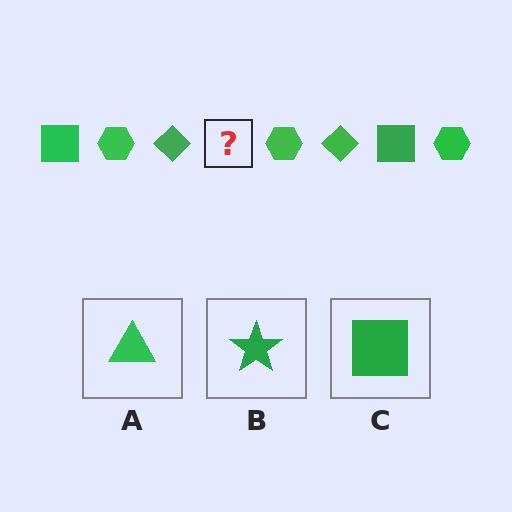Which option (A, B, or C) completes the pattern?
C.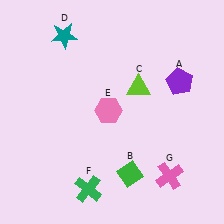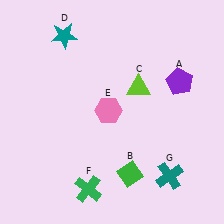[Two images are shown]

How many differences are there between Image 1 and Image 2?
There is 1 difference between the two images.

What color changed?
The cross (G) changed from pink in Image 1 to teal in Image 2.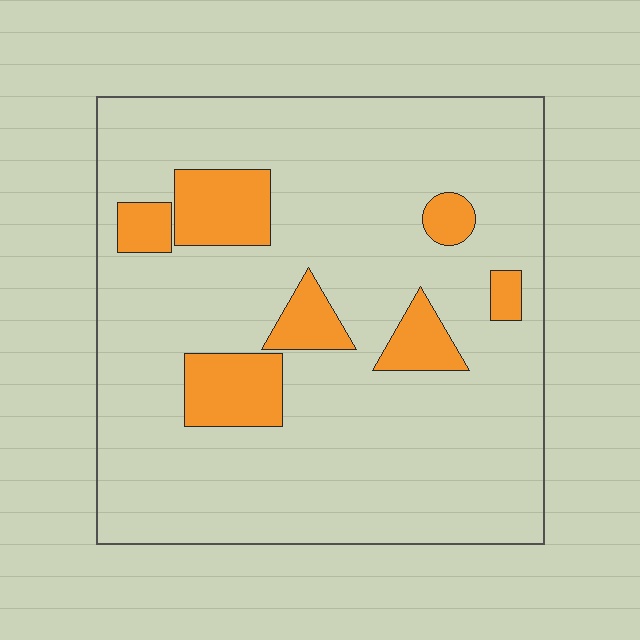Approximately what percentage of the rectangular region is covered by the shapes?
Approximately 15%.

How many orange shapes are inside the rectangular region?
7.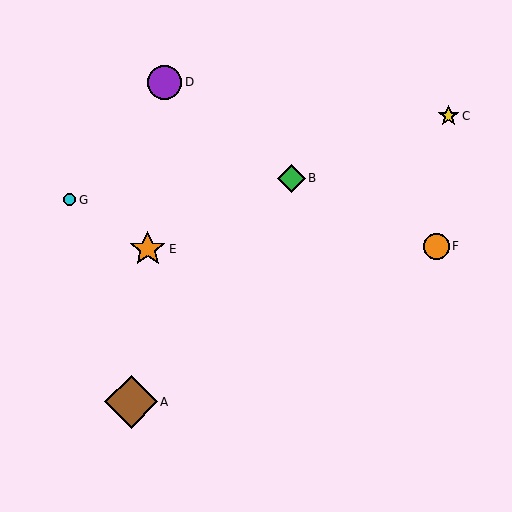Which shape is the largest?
The brown diamond (labeled A) is the largest.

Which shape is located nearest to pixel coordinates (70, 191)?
The cyan circle (labeled G) at (70, 200) is nearest to that location.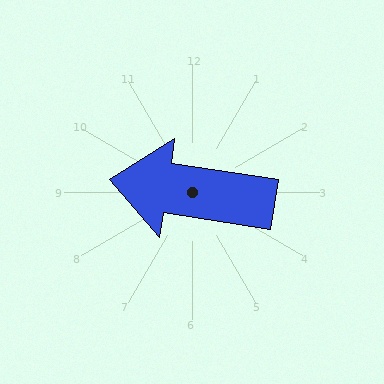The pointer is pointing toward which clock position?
Roughly 9 o'clock.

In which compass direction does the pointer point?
West.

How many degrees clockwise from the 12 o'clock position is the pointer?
Approximately 279 degrees.